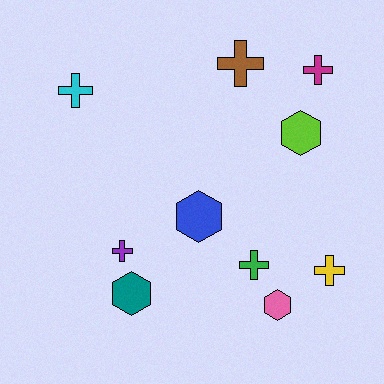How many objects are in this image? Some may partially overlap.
There are 10 objects.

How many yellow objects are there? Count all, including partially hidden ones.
There is 1 yellow object.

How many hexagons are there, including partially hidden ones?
There are 4 hexagons.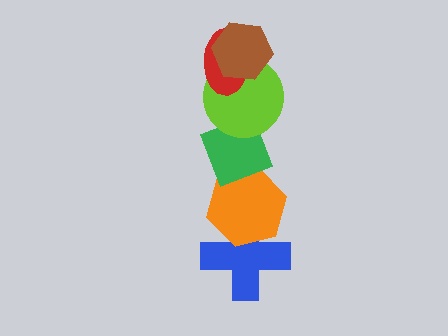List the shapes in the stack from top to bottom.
From top to bottom: the brown hexagon, the red ellipse, the lime circle, the green diamond, the orange hexagon, the blue cross.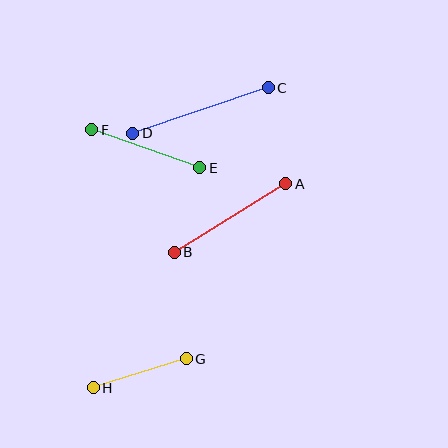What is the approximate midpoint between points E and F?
The midpoint is at approximately (146, 149) pixels.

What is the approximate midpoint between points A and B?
The midpoint is at approximately (230, 218) pixels.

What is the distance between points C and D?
The distance is approximately 143 pixels.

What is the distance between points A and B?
The distance is approximately 131 pixels.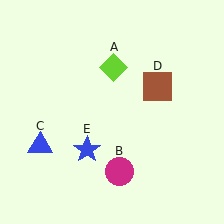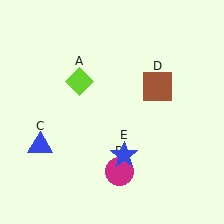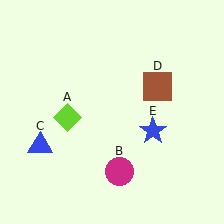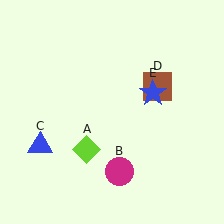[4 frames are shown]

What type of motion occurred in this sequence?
The lime diamond (object A), blue star (object E) rotated counterclockwise around the center of the scene.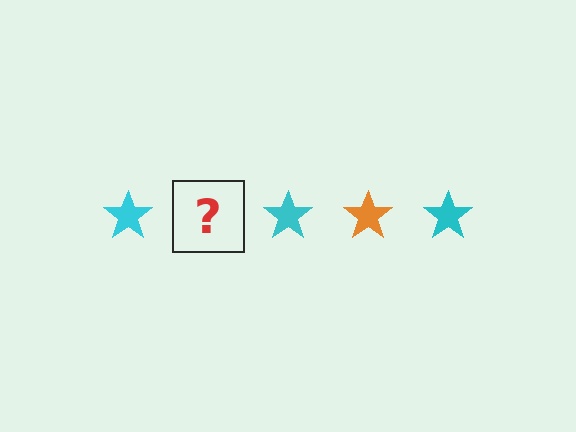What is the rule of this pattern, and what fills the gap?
The rule is that the pattern cycles through cyan, orange stars. The gap should be filled with an orange star.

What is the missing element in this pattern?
The missing element is an orange star.